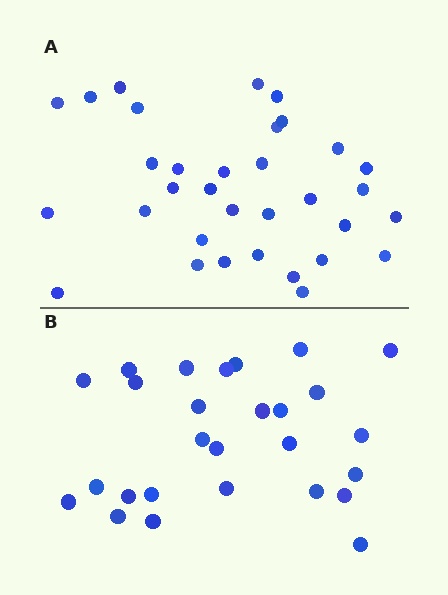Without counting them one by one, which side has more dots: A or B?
Region A (the top region) has more dots.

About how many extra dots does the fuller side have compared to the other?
Region A has about 6 more dots than region B.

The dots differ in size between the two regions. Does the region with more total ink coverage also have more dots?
No. Region B has more total ink coverage because its dots are larger, but region A actually contains more individual dots. Total area can be misleading — the number of items is what matters here.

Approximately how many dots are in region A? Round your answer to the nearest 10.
About 30 dots. (The exact count is 33, which rounds to 30.)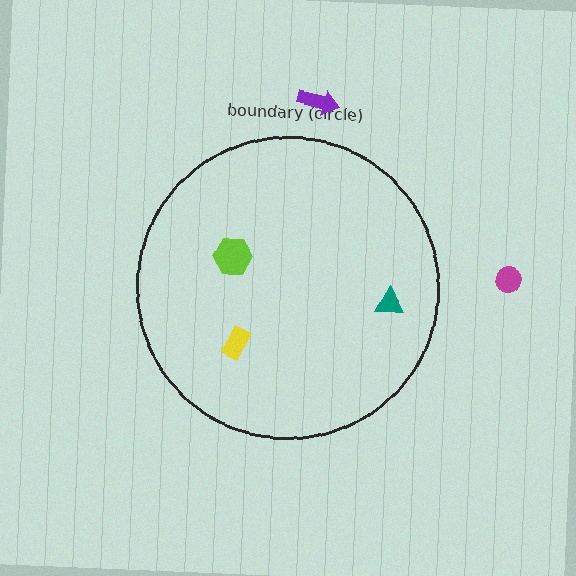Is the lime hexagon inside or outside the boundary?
Inside.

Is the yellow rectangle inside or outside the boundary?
Inside.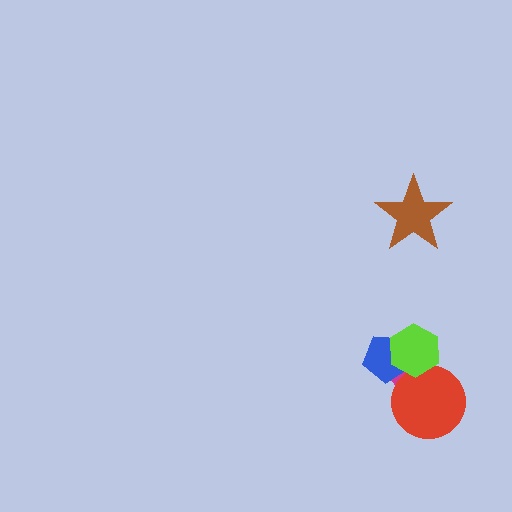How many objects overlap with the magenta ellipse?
3 objects overlap with the magenta ellipse.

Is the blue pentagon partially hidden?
Yes, it is partially covered by another shape.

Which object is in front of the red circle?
The lime hexagon is in front of the red circle.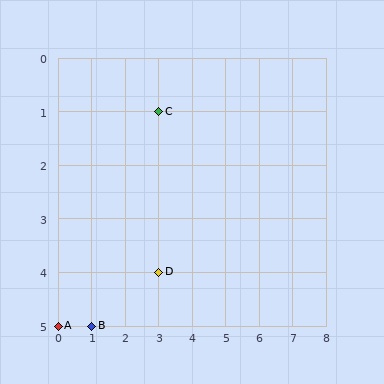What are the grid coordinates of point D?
Point D is at grid coordinates (3, 4).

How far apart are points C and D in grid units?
Points C and D are 3 rows apart.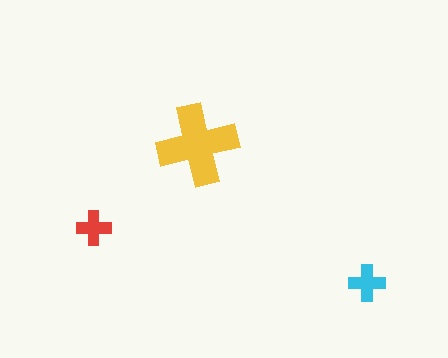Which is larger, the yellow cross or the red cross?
The yellow one.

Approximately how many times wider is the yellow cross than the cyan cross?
About 2.5 times wider.